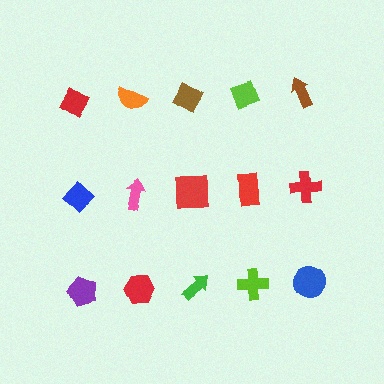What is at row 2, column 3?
A red square.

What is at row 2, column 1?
A blue diamond.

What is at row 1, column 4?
A lime diamond.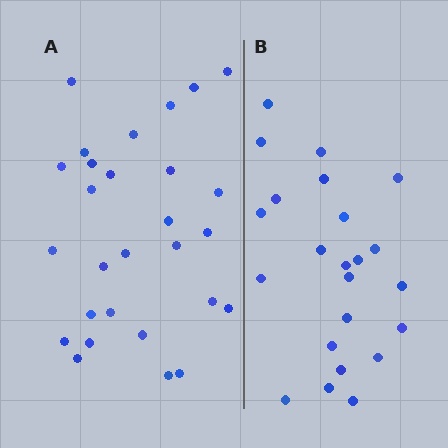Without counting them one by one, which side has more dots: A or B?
Region A (the left region) has more dots.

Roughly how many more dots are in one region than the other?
Region A has about 5 more dots than region B.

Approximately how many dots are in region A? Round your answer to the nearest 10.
About 30 dots. (The exact count is 28, which rounds to 30.)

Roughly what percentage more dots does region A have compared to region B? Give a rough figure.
About 20% more.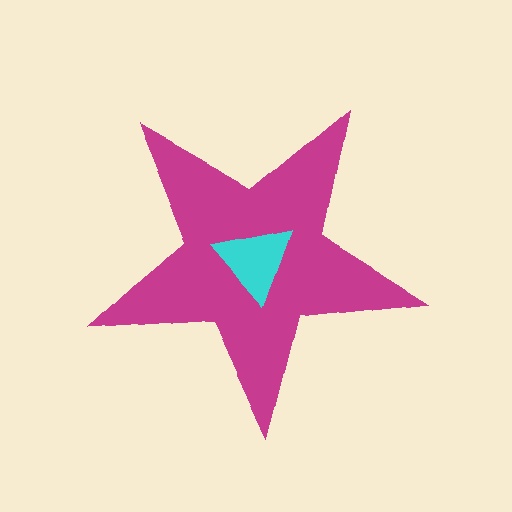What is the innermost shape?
The cyan triangle.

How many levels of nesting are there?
2.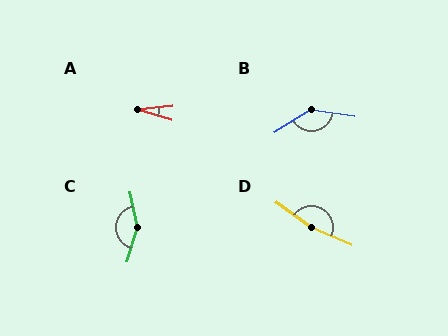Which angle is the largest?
D, at approximately 167 degrees.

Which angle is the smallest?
A, at approximately 24 degrees.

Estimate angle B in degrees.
Approximately 138 degrees.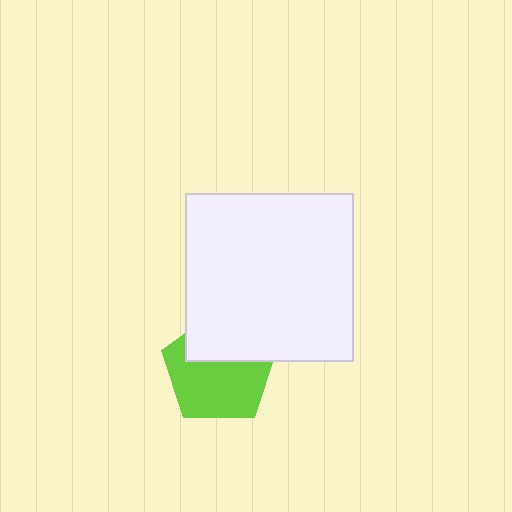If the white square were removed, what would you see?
You would see the complete lime pentagon.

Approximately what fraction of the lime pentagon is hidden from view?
Roughly 37% of the lime pentagon is hidden behind the white square.